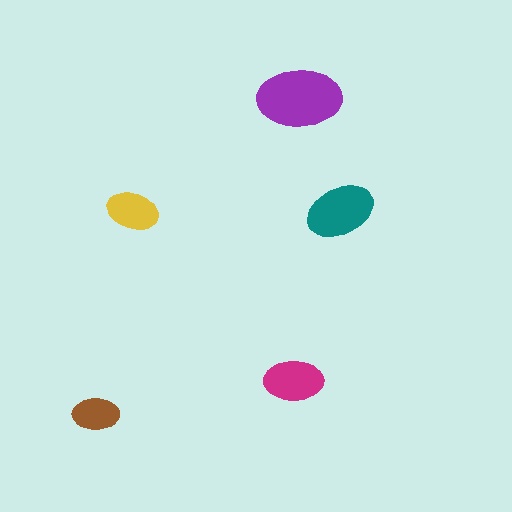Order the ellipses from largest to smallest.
the purple one, the teal one, the magenta one, the yellow one, the brown one.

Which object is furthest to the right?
The teal ellipse is rightmost.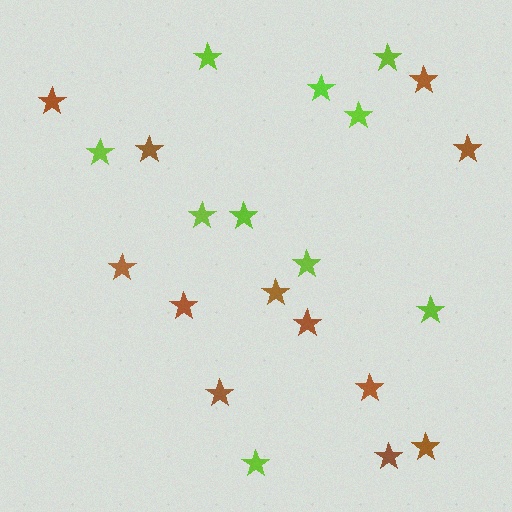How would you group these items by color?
There are 2 groups: one group of lime stars (10) and one group of brown stars (12).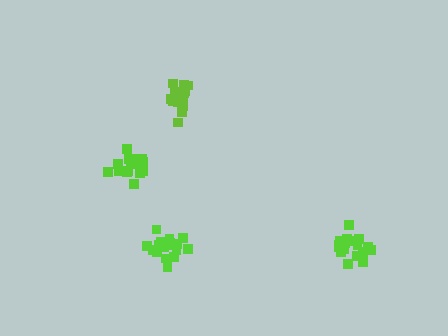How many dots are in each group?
Group 1: 15 dots, Group 2: 19 dots, Group 3: 16 dots, Group 4: 18 dots (68 total).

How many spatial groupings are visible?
There are 4 spatial groupings.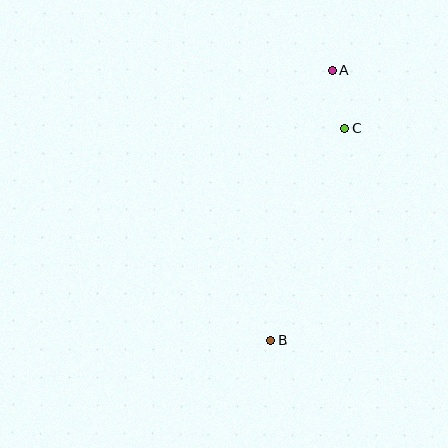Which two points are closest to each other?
Points A and C are closest to each other.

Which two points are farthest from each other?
Points A and B are farthest from each other.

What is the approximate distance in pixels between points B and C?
The distance between B and C is approximately 225 pixels.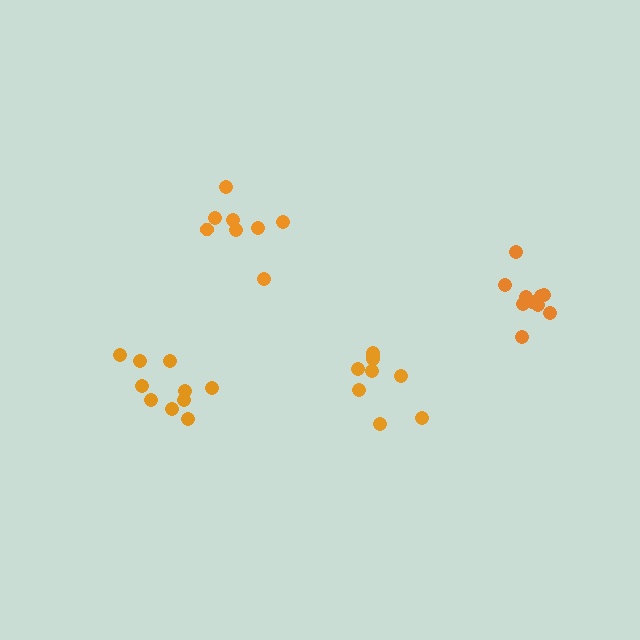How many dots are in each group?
Group 1: 10 dots, Group 2: 8 dots, Group 3: 9 dots, Group 4: 10 dots (37 total).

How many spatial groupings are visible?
There are 4 spatial groupings.